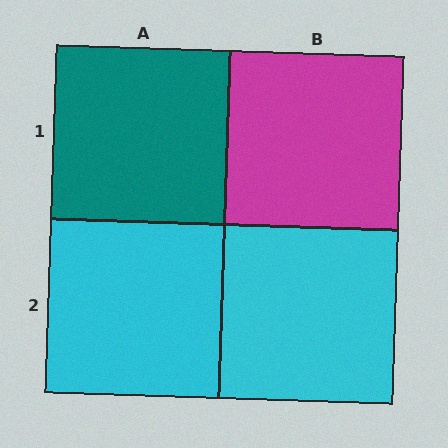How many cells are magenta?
1 cell is magenta.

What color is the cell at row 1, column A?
Teal.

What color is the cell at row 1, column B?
Magenta.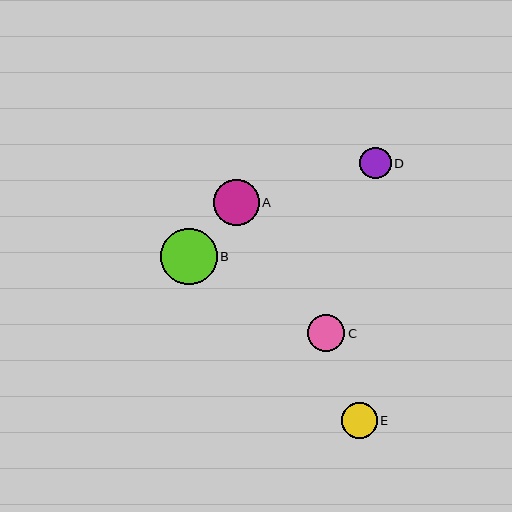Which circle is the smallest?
Circle D is the smallest with a size of approximately 32 pixels.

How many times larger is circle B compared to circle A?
Circle B is approximately 1.2 times the size of circle A.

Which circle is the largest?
Circle B is the largest with a size of approximately 56 pixels.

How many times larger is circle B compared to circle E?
Circle B is approximately 1.6 times the size of circle E.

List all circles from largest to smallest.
From largest to smallest: B, A, C, E, D.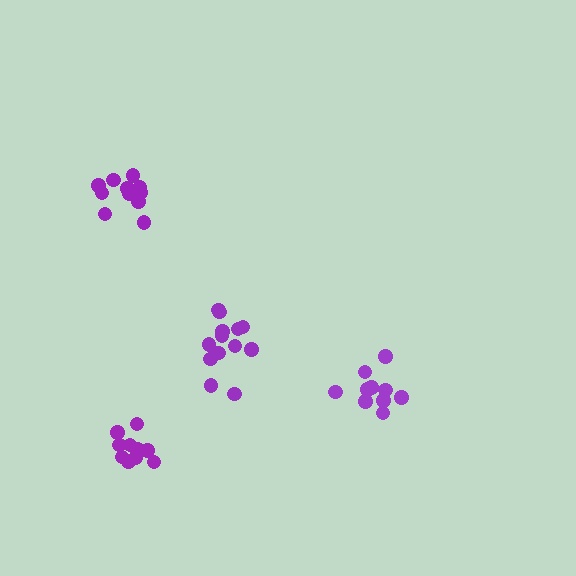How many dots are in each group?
Group 1: 13 dots, Group 2: 10 dots, Group 3: 11 dots, Group 4: 11 dots (45 total).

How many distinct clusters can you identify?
There are 4 distinct clusters.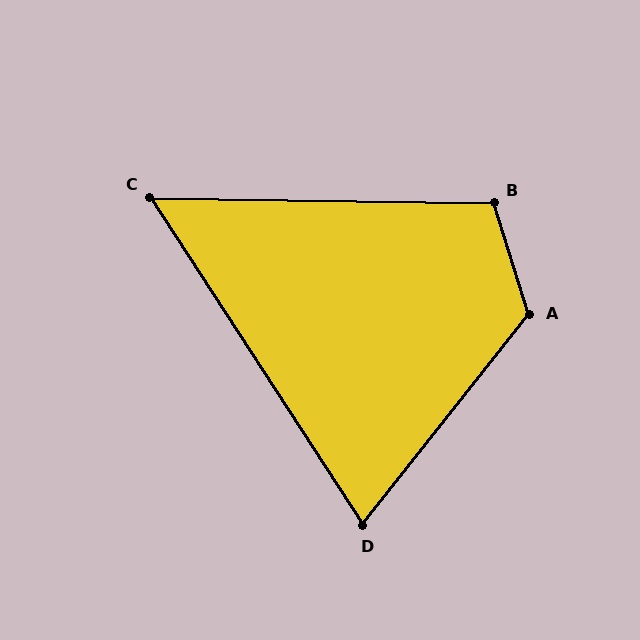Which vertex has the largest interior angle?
A, at approximately 124 degrees.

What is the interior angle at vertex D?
Approximately 71 degrees (acute).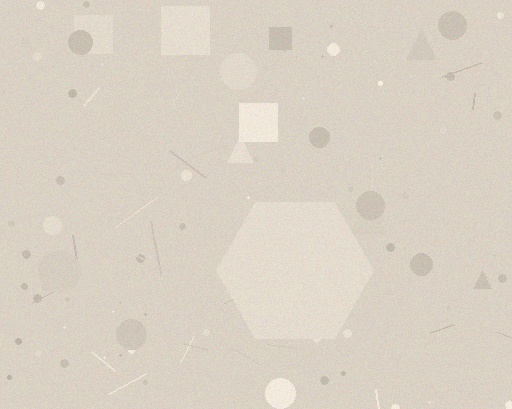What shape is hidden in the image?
A hexagon is hidden in the image.